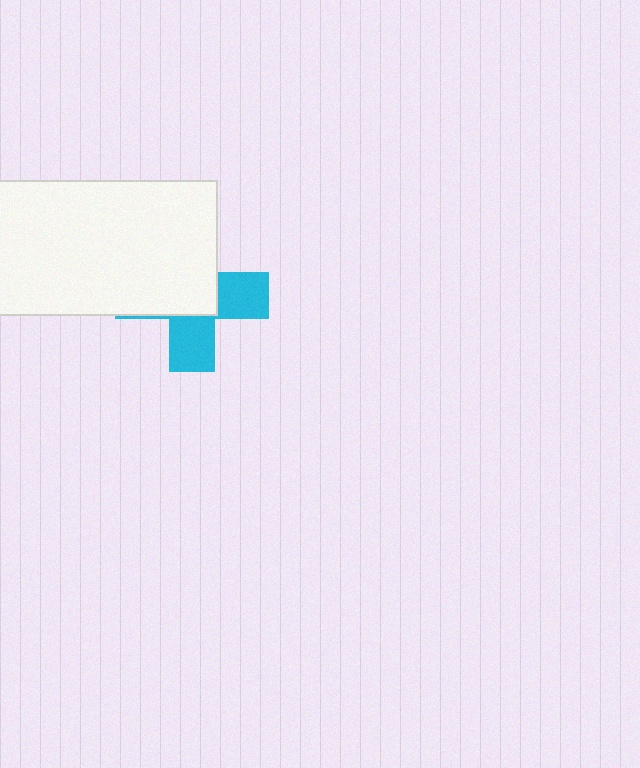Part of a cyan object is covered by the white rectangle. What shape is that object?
It is a cross.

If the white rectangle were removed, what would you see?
You would see the complete cyan cross.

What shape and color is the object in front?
The object in front is a white rectangle.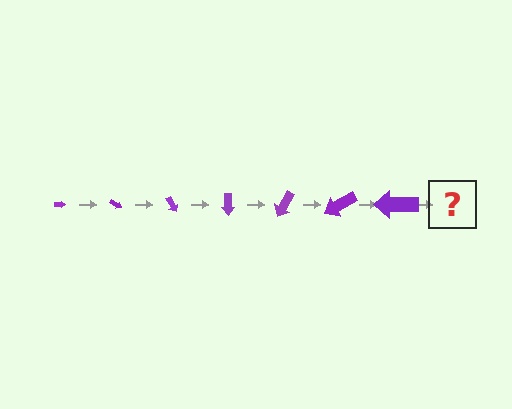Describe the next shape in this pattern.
It should be an arrow, larger than the previous one and rotated 210 degrees from the start.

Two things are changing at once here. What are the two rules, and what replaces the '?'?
The two rules are that the arrow grows larger each step and it rotates 30 degrees each step. The '?' should be an arrow, larger than the previous one and rotated 210 degrees from the start.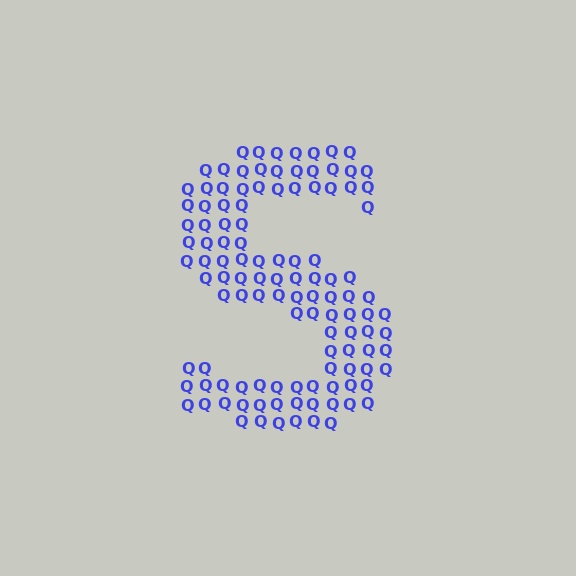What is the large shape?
The large shape is the letter S.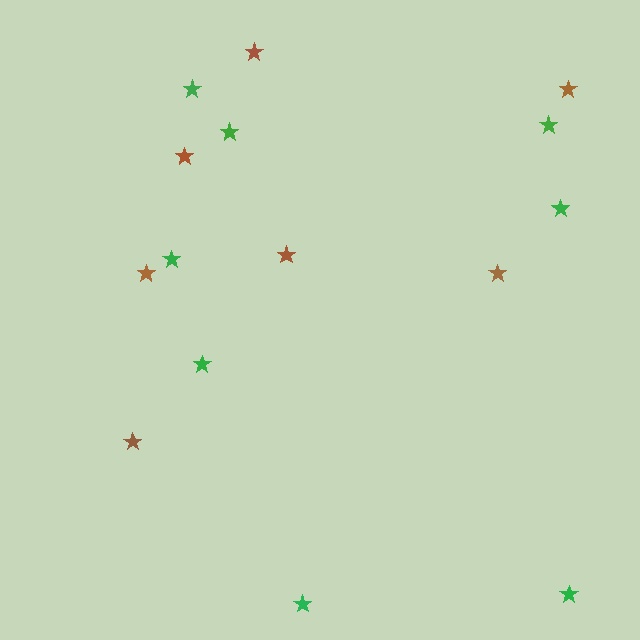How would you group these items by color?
There are 2 groups: one group of green stars (8) and one group of brown stars (7).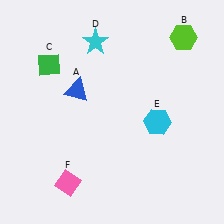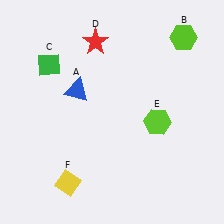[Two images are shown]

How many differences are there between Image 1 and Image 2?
There are 3 differences between the two images.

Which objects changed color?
D changed from cyan to red. E changed from cyan to lime. F changed from pink to yellow.